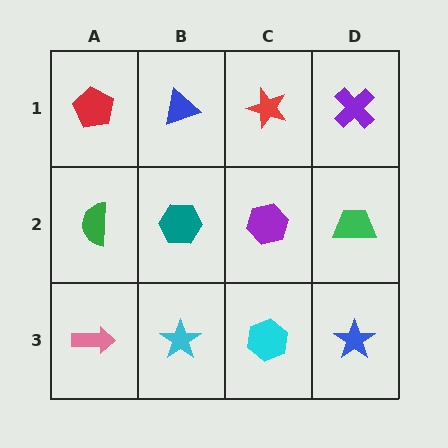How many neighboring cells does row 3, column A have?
2.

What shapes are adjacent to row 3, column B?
A teal hexagon (row 2, column B), a pink arrow (row 3, column A), a cyan hexagon (row 3, column C).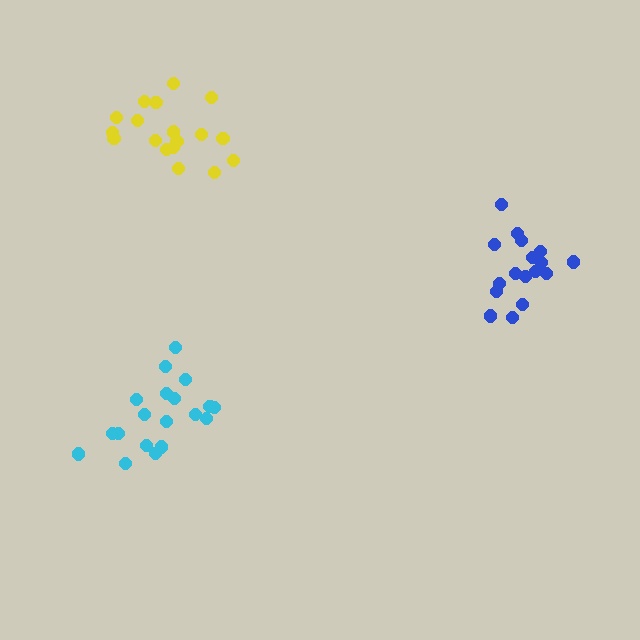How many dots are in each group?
Group 1: 18 dots, Group 2: 17 dots, Group 3: 19 dots (54 total).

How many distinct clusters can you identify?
There are 3 distinct clusters.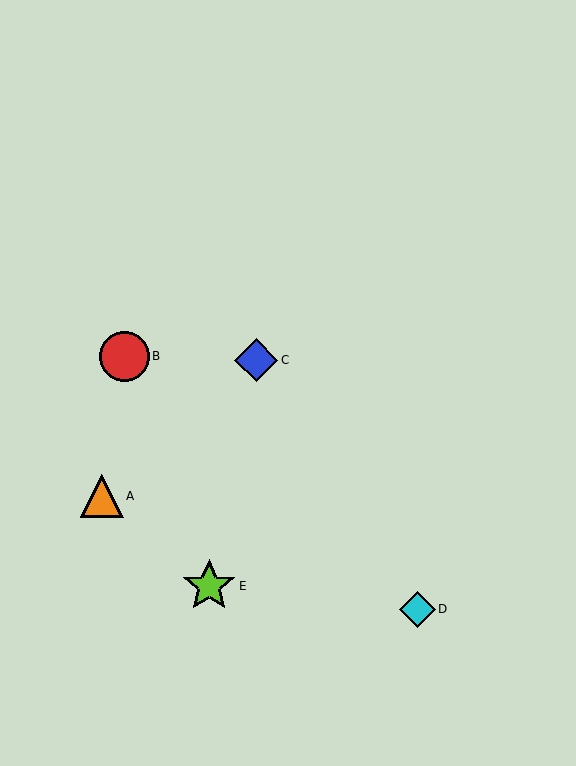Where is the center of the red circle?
The center of the red circle is at (124, 356).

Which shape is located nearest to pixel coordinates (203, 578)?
The lime star (labeled E) at (209, 586) is nearest to that location.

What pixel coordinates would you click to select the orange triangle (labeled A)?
Click at (102, 496) to select the orange triangle A.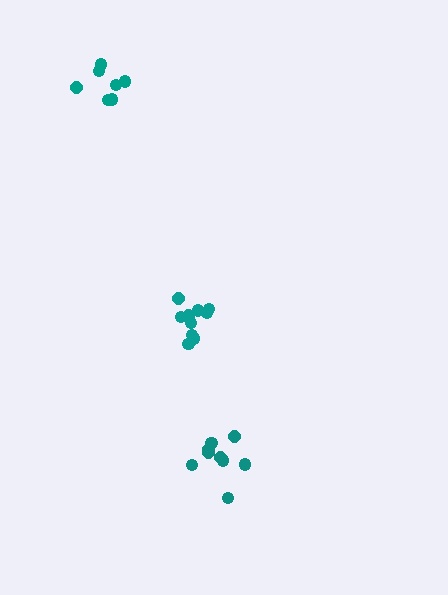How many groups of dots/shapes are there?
There are 3 groups.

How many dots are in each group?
Group 1: 7 dots, Group 2: 9 dots, Group 3: 10 dots (26 total).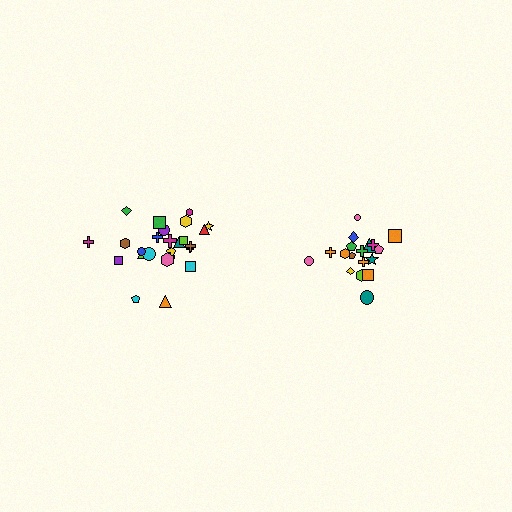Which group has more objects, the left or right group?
The left group.